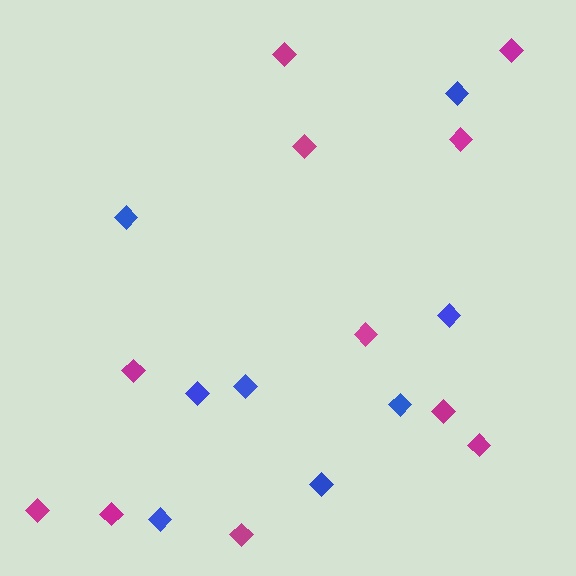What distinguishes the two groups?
There are 2 groups: one group of blue diamonds (8) and one group of magenta diamonds (11).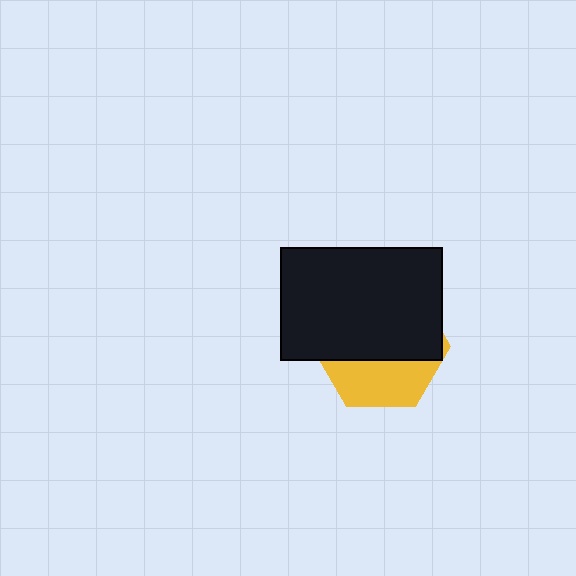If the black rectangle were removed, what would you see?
You would see the complete yellow hexagon.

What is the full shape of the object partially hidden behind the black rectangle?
The partially hidden object is a yellow hexagon.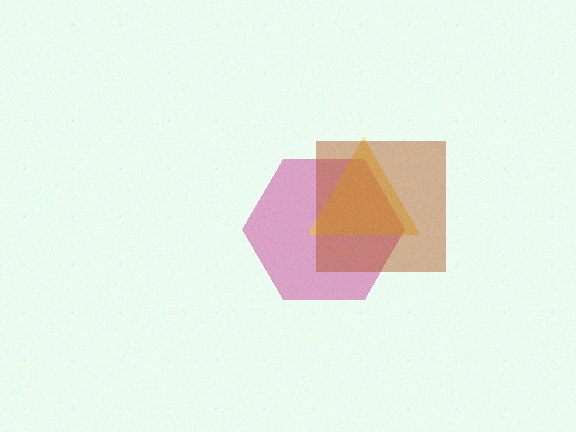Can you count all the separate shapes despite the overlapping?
Yes, there are 3 separate shapes.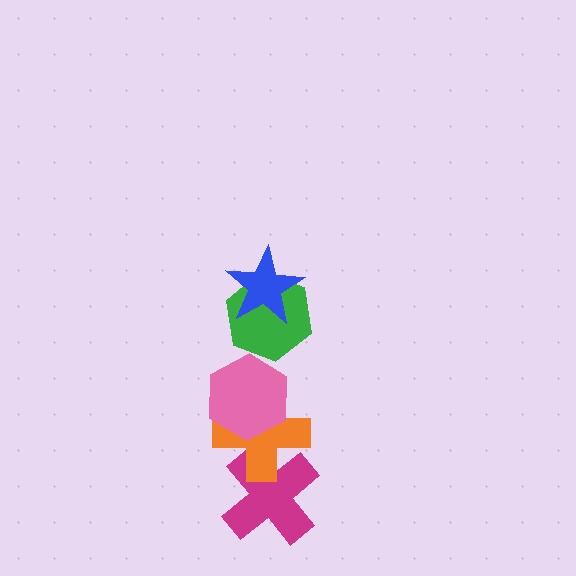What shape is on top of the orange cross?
The pink hexagon is on top of the orange cross.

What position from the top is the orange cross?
The orange cross is 4th from the top.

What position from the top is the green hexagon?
The green hexagon is 2nd from the top.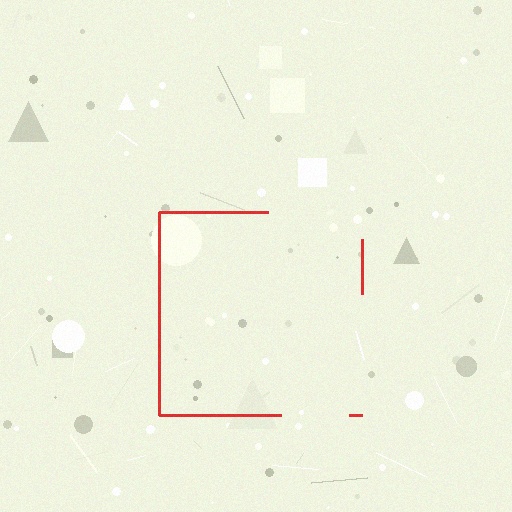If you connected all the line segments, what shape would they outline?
They would outline a square.